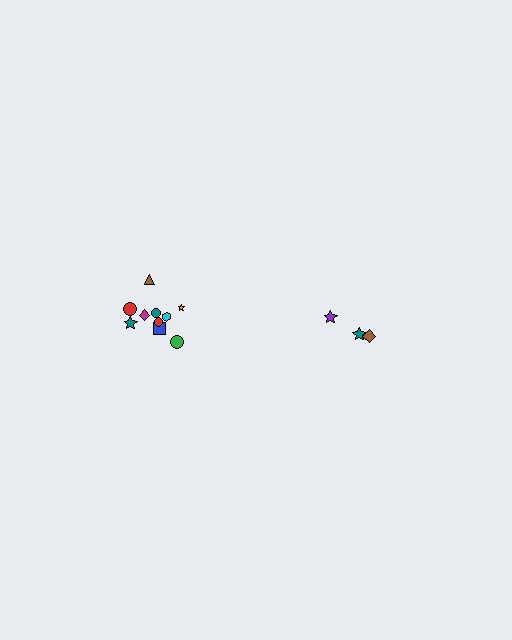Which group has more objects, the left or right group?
The left group.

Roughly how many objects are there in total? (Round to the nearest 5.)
Roughly 15 objects in total.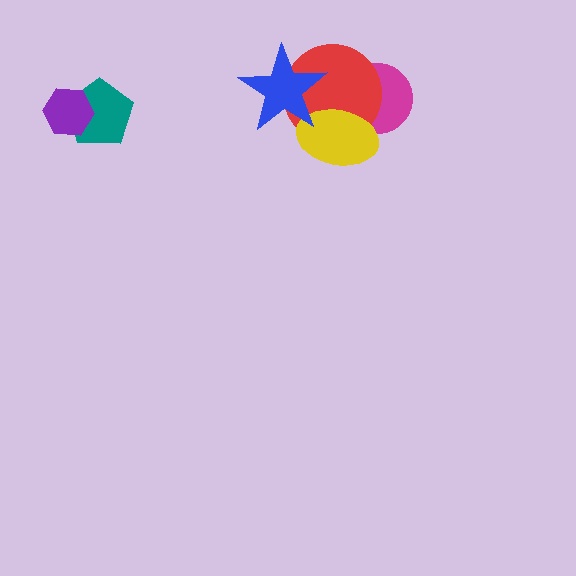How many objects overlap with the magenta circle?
2 objects overlap with the magenta circle.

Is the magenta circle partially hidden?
Yes, it is partially covered by another shape.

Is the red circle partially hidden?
Yes, it is partially covered by another shape.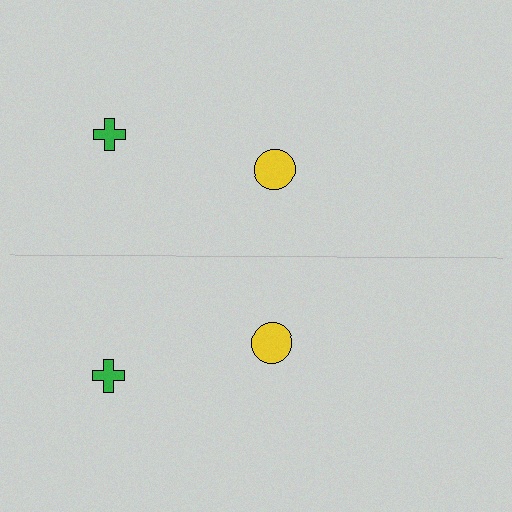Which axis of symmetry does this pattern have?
The pattern has a horizontal axis of symmetry running through the center of the image.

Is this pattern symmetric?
Yes, this pattern has bilateral (reflection) symmetry.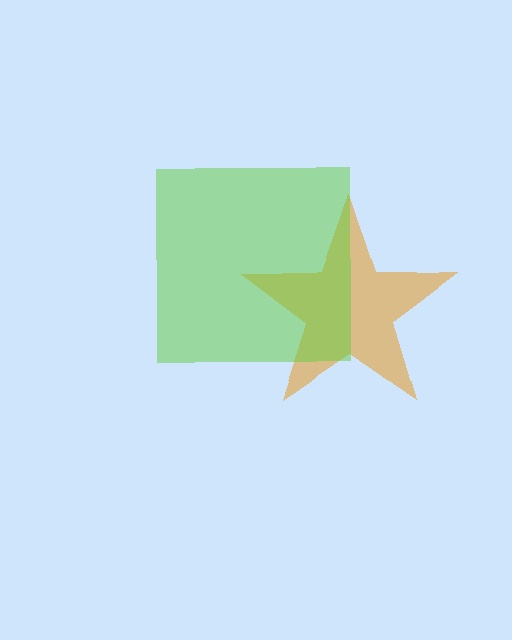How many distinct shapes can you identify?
There are 2 distinct shapes: an orange star, a lime square.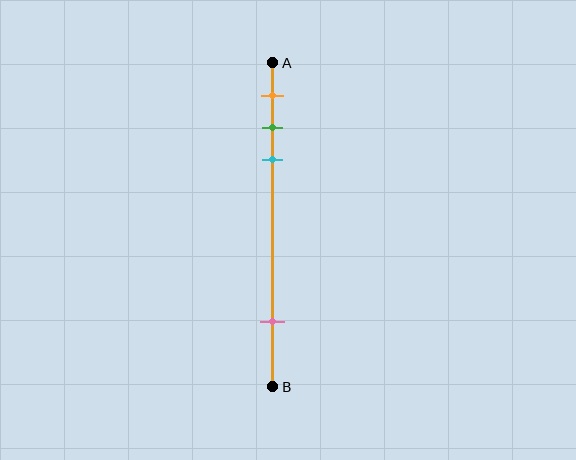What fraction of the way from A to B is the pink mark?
The pink mark is approximately 80% (0.8) of the way from A to B.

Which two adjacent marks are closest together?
The green and cyan marks are the closest adjacent pair.